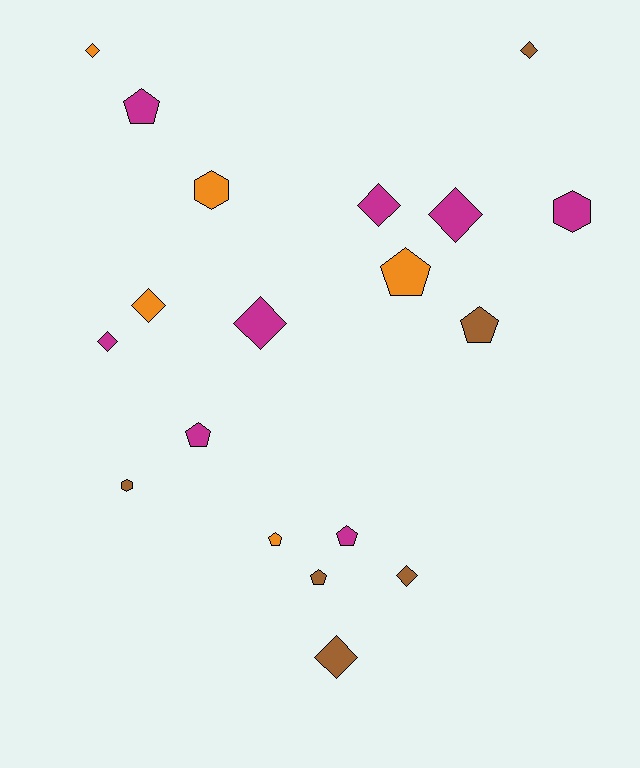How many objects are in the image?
There are 19 objects.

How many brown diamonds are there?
There are 3 brown diamonds.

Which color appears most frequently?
Magenta, with 8 objects.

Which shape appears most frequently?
Diamond, with 9 objects.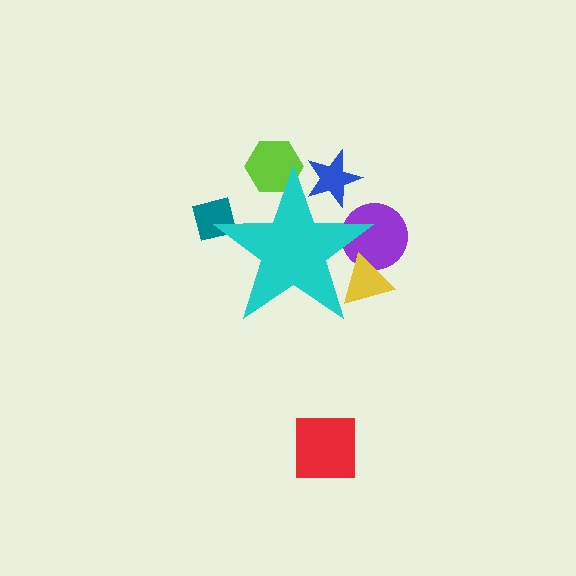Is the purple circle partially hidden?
Yes, the purple circle is partially hidden behind the cyan star.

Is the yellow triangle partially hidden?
Yes, the yellow triangle is partially hidden behind the cyan star.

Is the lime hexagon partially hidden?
Yes, the lime hexagon is partially hidden behind the cyan star.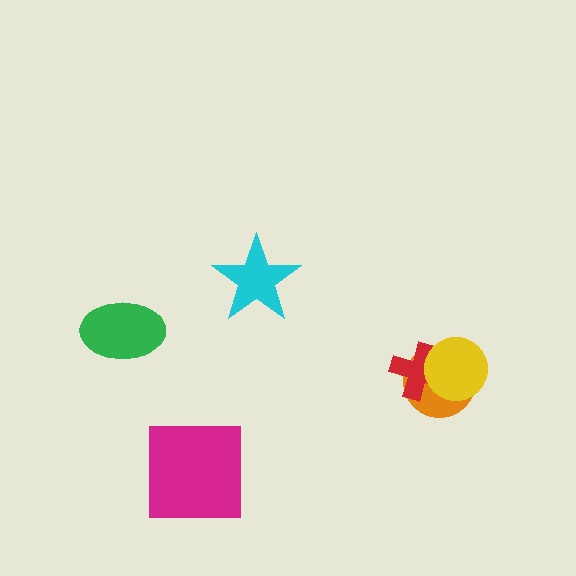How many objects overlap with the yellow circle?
2 objects overlap with the yellow circle.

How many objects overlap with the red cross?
2 objects overlap with the red cross.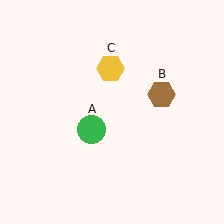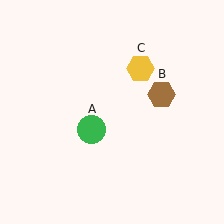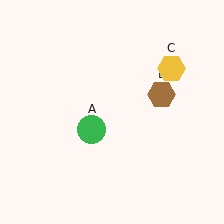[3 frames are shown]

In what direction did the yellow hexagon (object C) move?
The yellow hexagon (object C) moved right.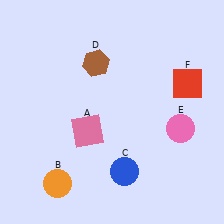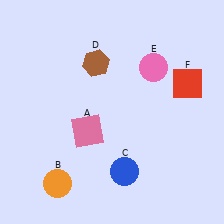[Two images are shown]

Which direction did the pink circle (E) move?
The pink circle (E) moved up.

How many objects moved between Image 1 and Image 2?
1 object moved between the two images.